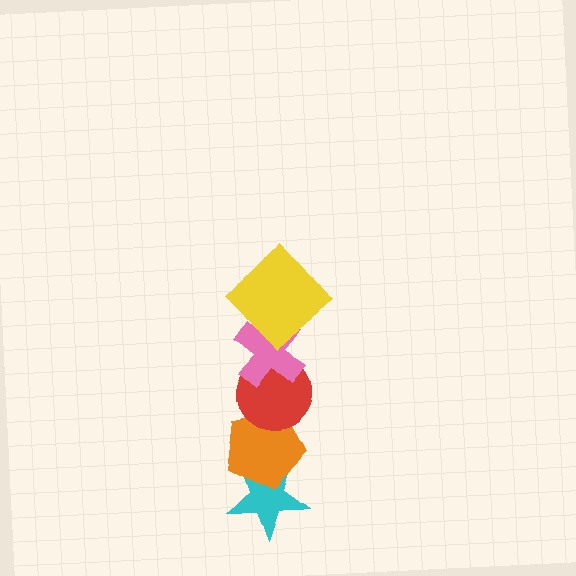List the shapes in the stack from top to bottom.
From top to bottom: the yellow diamond, the pink cross, the red circle, the orange pentagon, the cyan star.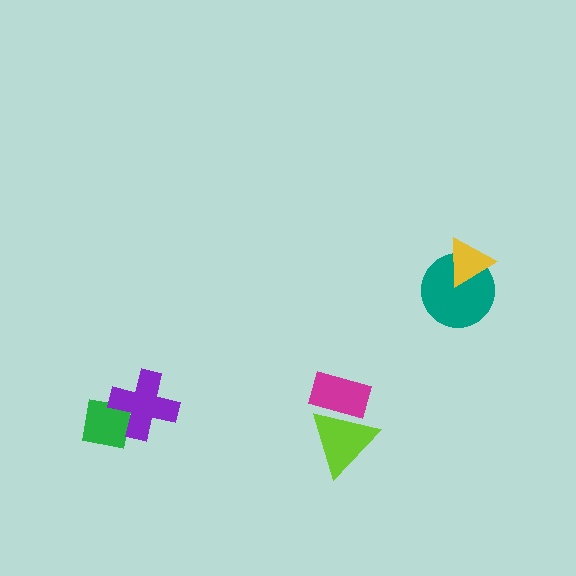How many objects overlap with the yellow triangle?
1 object overlaps with the yellow triangle.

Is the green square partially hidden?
Yes, it is partially covered by another shape.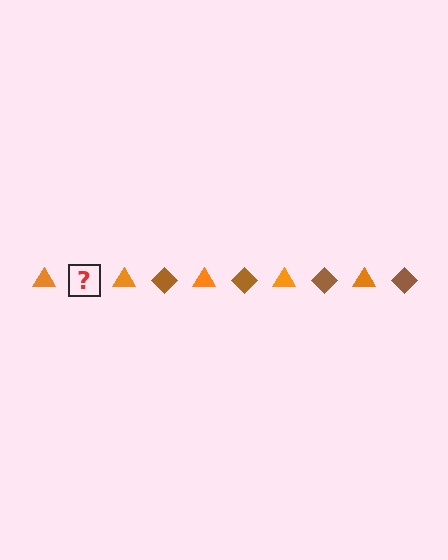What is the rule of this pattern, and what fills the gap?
The rule is that the pattern alternates between orange triangle and brown diamond. The gap should be filled with a brown diamond.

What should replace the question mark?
The question mark should be replaced with a brown diamond.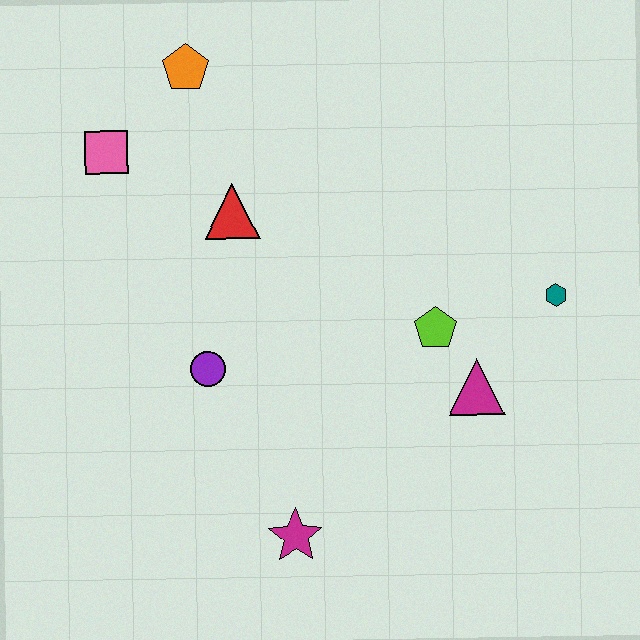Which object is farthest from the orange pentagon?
The magenta star is farthest from the orange pentagon.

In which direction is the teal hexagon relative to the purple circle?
The teal hexagon is to the right of the purple circle.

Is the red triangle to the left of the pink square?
No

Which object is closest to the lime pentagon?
The magenta triangle is closest to the lime pentagon.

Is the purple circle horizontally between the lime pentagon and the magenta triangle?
No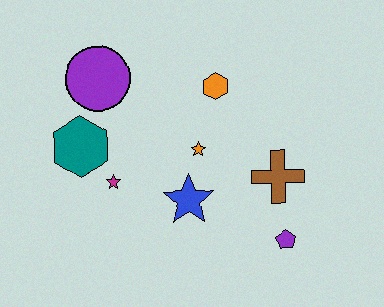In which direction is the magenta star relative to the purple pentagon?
The magenta star is to the left of the purple pentagon.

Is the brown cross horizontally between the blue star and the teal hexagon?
No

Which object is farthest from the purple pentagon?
The purple circle is farthest from the purple pentagon.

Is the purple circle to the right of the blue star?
No